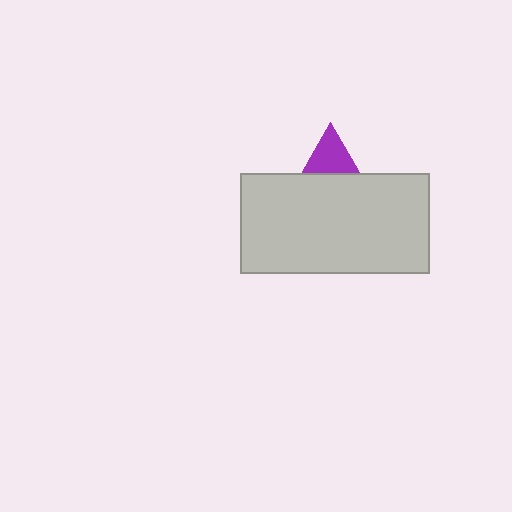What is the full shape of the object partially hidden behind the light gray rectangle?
The partially hidden object is a purple triangle.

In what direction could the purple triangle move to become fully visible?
The purple triangle could move up. That would shift it out from behind the light gray rectangle entirely.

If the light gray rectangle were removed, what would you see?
You would see the complete purple triangle.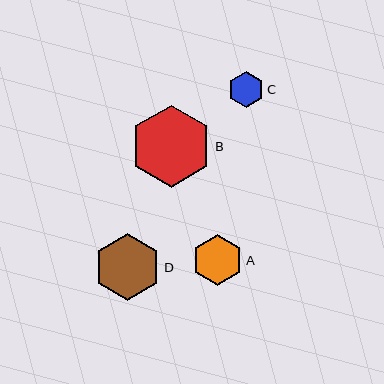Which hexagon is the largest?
Hexagon B is the largest with a size of approximately 82 pixels.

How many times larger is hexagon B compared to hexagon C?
Hexagon B is approximately 2.3 times the size of hexagon C.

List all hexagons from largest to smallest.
From largest to smallest: B, D, A, C.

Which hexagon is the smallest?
Hexagon C is the smallest with a size of approximately 36 pixels.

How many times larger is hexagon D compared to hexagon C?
Hexagon D is approximately 1.9 times the size of hexagon C.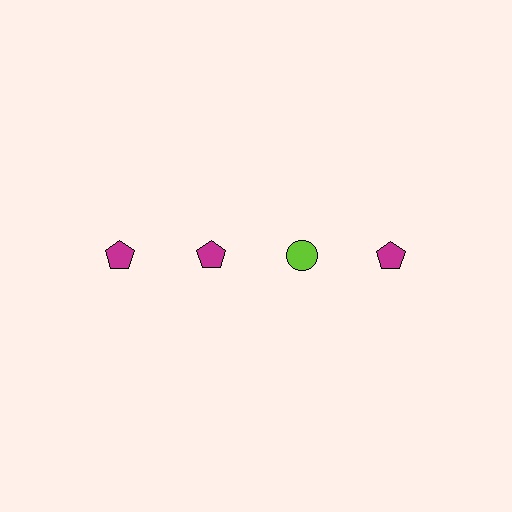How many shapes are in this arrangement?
There are 4 shapes arranged in a grid pattern.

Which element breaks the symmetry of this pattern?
The lime circle in the top row, center column breaks the symmetry. All other shapes are magenta pentagons.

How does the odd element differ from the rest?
It differs in both color (lime instead of magenta) and shape (circle instead of pentagon).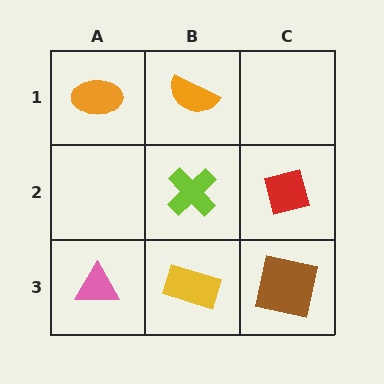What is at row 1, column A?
An orange ellipse.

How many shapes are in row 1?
2 shapes.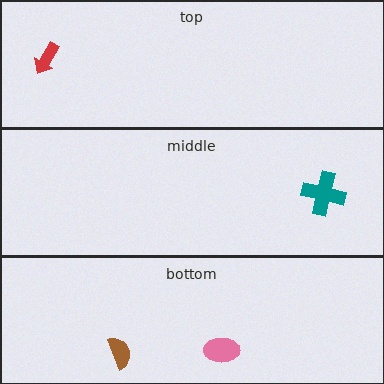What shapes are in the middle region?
The teal cross.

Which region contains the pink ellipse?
The bottom region.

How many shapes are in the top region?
1.